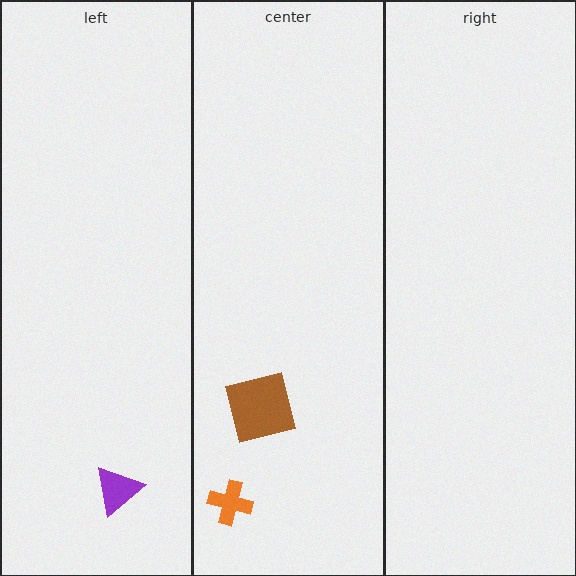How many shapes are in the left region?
1.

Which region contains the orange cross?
The center region.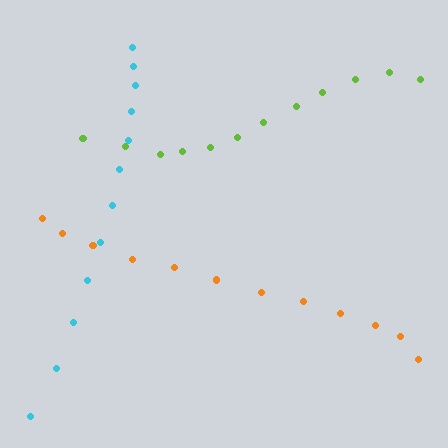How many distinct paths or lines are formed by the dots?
There are 3 distinct paths.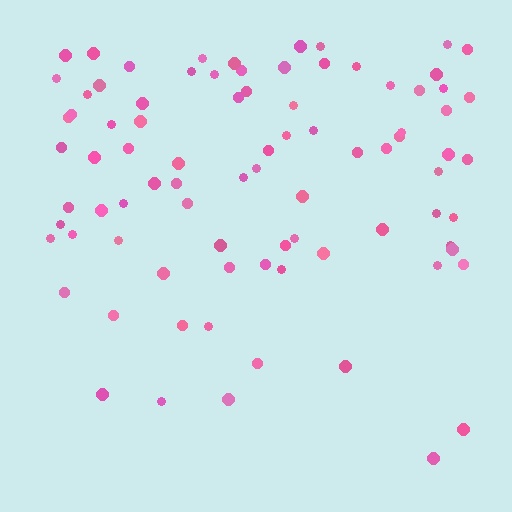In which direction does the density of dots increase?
From bottom to top, with the top side densest.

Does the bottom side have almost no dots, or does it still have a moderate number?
Still a moderate number, just noticeably fewer than the top.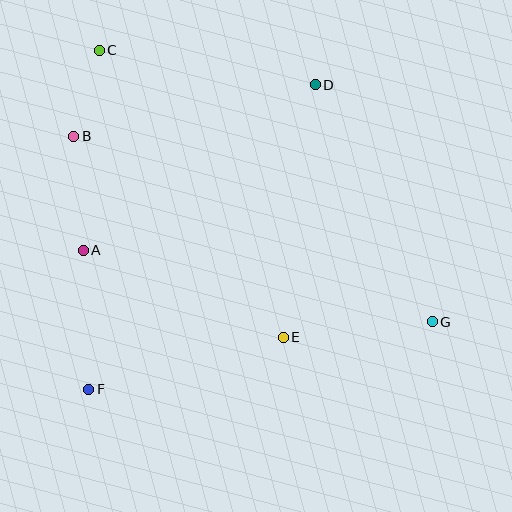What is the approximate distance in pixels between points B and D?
The distance between B and D is approximately 247 pixels.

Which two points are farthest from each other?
Points C and G are farthest from each other.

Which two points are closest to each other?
Points B and C are closest to each other.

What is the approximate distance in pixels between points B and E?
The distance between B and E is approximately 290 pixels.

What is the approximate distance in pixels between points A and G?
The distance between A and G is approximately 356 pixels.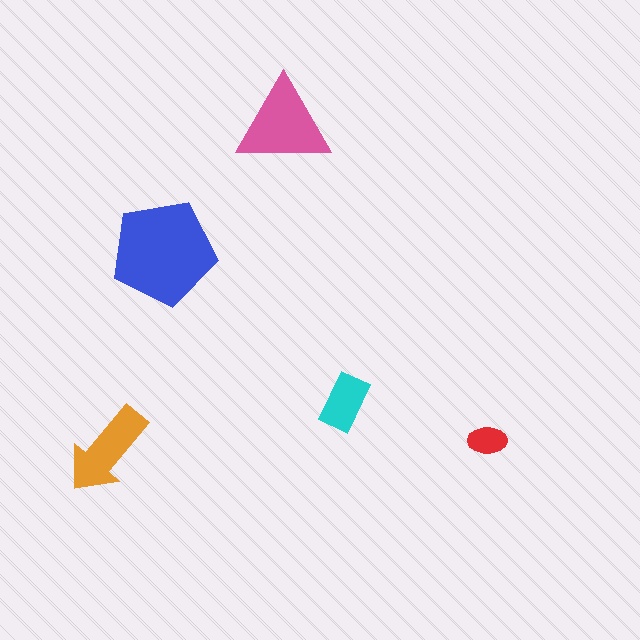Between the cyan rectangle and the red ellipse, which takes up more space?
The cyan rectangle.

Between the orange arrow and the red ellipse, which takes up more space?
The orange arrow.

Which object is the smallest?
The red ellipse.